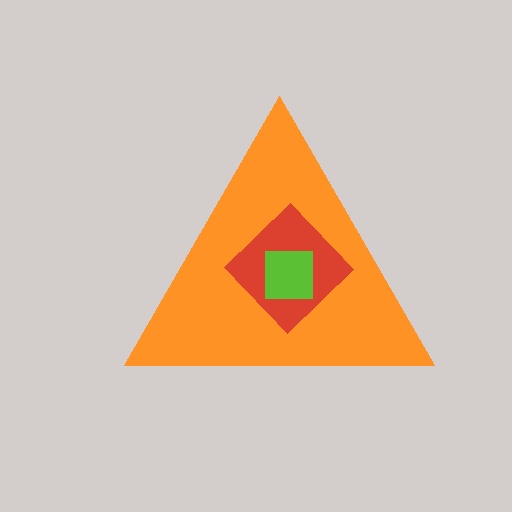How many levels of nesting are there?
3.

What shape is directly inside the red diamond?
The lime square.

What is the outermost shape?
The orange triangle.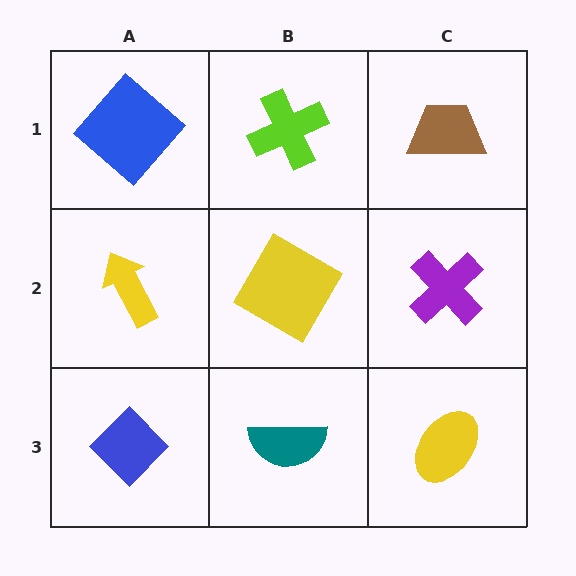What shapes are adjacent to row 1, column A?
A yellow arrow (row 2, column A), a lime cross (row 1, column B).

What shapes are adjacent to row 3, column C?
A purple cross (row 2, column C), a teal semicircle (row 3, column B).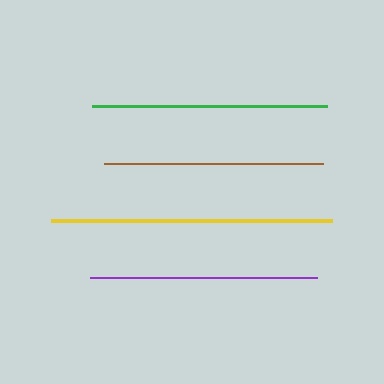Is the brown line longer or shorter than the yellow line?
The yellow line is longer than the brown line.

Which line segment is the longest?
The yellow line is the longest at approximately 282 pixels.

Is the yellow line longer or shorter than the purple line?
The yellow line is longer than the purple line.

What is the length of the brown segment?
The brown segment is approximately 219 pixels long.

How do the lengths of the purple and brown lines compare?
The purple and brown lines are approximately the same length.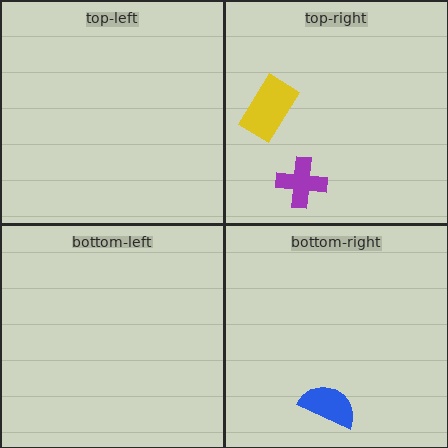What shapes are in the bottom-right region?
The blue semicircle.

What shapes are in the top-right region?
The purple cross, the yellow rectangle.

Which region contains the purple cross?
The top-right region.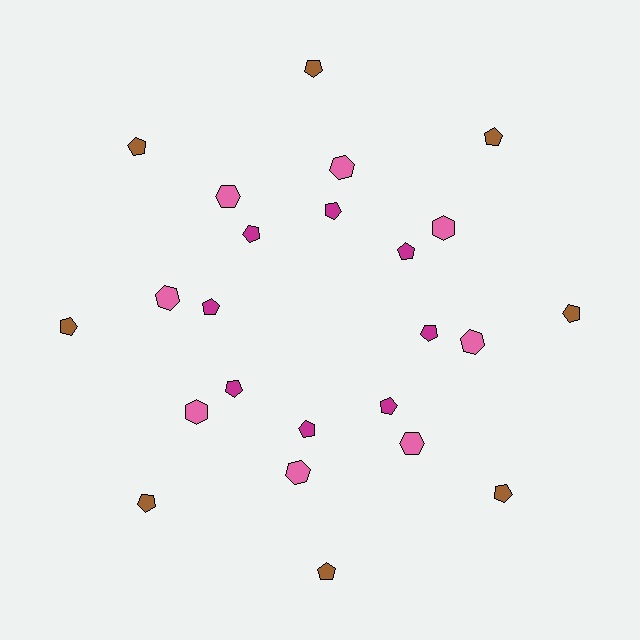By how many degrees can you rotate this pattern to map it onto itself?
The pattern maps onto itself every 45 degrees of rotation.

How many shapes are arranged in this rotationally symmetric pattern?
There are 24 shapes, arranged in 8 groups of 3.